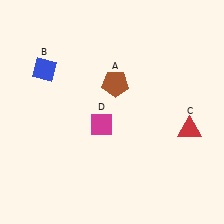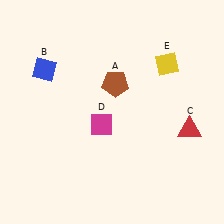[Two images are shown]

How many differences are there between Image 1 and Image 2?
There is 1 difference between the two images.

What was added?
A yellow diamond (E) was added in Image 2.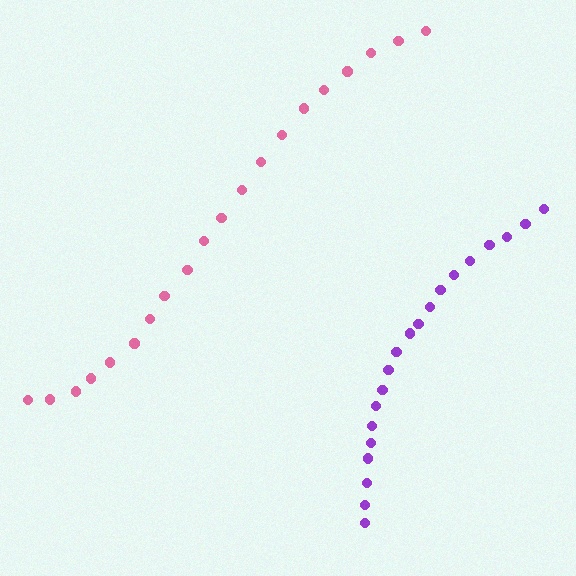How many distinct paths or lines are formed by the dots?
There are 2 distinct paths.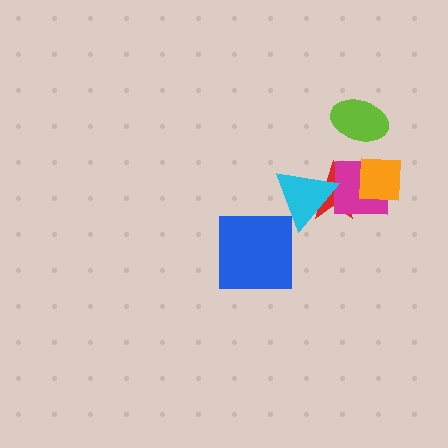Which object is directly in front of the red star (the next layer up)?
The magenta square is directly in front of the red star.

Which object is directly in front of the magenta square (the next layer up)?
The orange square is directly in front of the magenta square.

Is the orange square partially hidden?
No, no other shape covers it.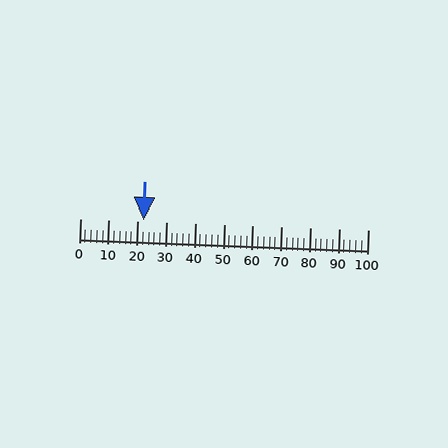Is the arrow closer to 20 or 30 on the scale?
The arrow is closer to 20.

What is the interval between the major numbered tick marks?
The major tick marks are spaced 10 units apart.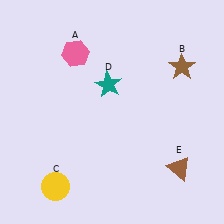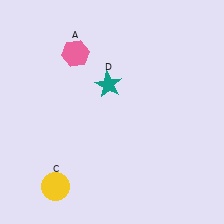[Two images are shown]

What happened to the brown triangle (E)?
The brown triangle (E) was removed in Image 2. It was in the bottom-right area of Image 1.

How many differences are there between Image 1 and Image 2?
There are 2 differences between the two images.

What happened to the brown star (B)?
The brown star (B) was removed in Image 2. It was in the top-right area of Image 1.